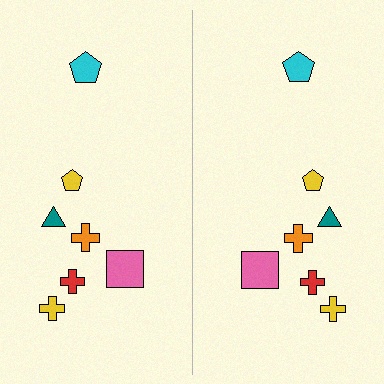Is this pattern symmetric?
Yes, this pattern has bilateral (reflection) symmetry.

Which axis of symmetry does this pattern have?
The pattern has a vertical axis of symmetry running through the center of the image.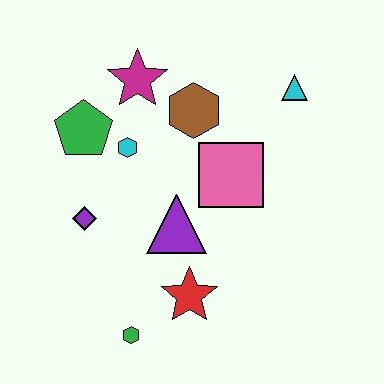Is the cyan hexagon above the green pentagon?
No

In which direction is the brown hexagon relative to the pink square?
The brown hexagon is above the pink square.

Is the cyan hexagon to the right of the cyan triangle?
No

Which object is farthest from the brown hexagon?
The green hexagon is farthest from the brown hexagon.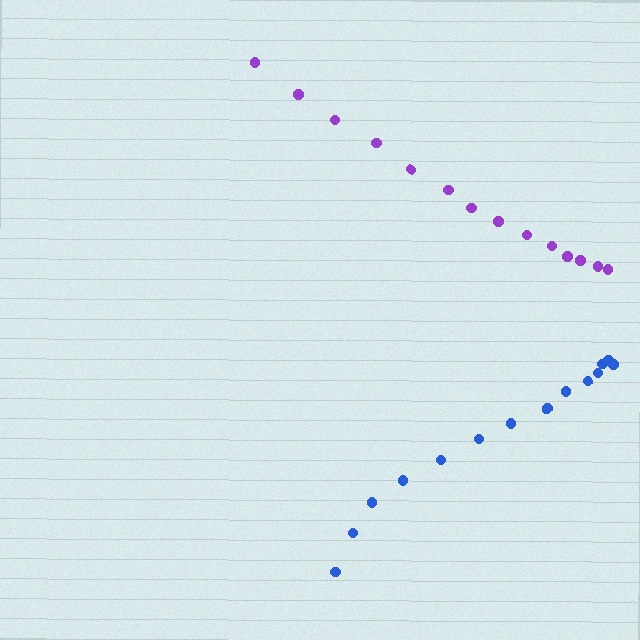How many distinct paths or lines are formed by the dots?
There are 2 distinct paths.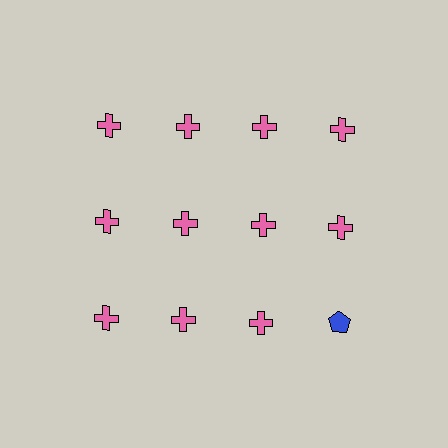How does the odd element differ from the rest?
It differs in both color (blue instead of pink) and shape (pentagon instead of cross).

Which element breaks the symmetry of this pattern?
The blue pentagon in the third row, second from right column breaks the symmetry. All other shapes are pink crosses.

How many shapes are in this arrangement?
There are 12 shapes arranged in a grid pattern.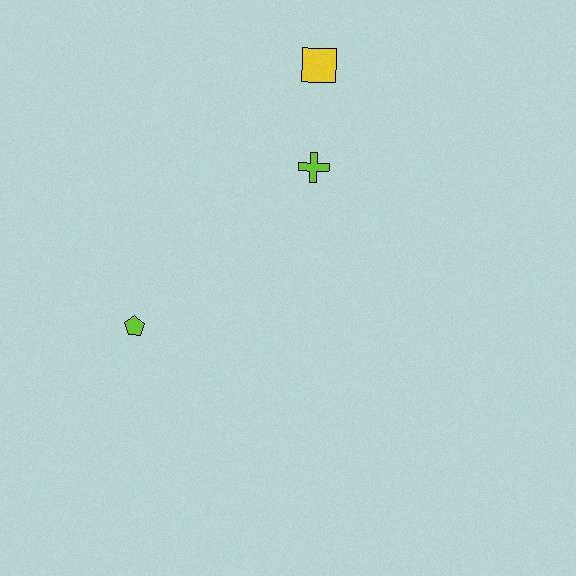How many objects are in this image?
There are 3 objects.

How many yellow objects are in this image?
There is 1 yellow object.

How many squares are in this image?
There is 1 square.